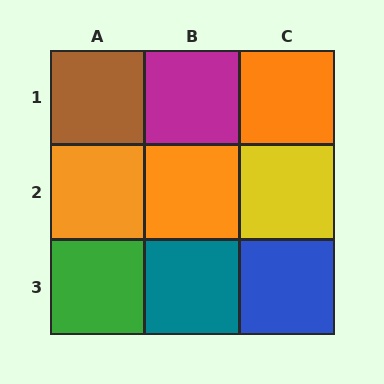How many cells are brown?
1 cell is brown.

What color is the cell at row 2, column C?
Yellow.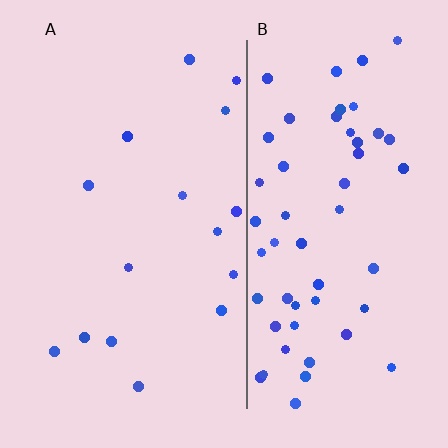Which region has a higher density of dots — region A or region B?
B (the right).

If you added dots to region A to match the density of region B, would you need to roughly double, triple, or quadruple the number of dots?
Approximately quadruple.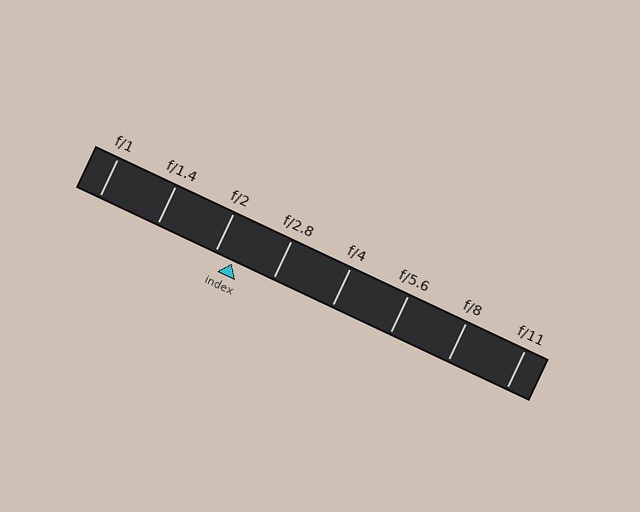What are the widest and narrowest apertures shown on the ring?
The widest aperture shown is f/1 and the narrowest is f/11.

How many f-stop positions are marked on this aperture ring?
There are 8 f-stop positions marked.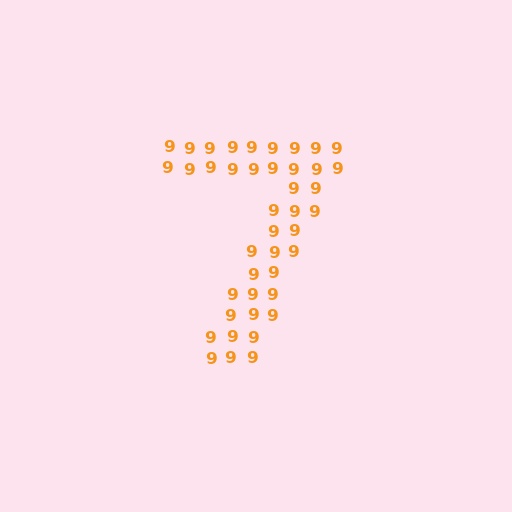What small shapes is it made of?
It is made of small digit 9's.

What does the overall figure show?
The overall figure shows the digit 7.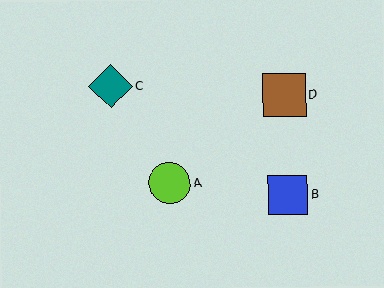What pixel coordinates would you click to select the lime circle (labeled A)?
Click at (170, 184) to select the lime circle A.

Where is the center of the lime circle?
The center of the lime circle is at (170, 184).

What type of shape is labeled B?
Shape B is a blue square.